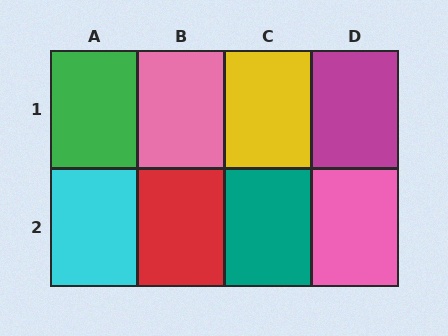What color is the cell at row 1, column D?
Magenta.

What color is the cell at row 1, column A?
Green.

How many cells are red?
1 cell is red.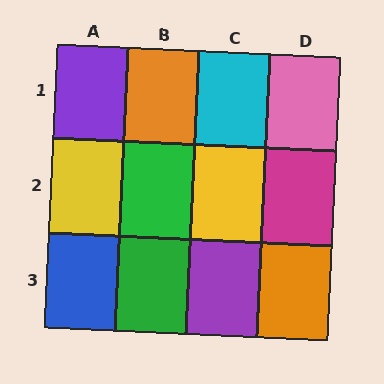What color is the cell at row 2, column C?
Yellow.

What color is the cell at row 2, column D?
Magenta.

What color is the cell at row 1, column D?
Pink.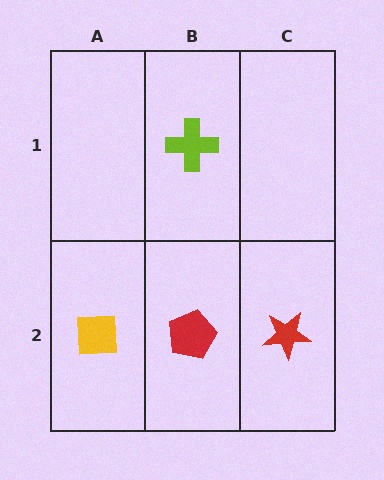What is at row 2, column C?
A red star.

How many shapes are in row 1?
1 shape.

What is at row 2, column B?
A red pentagon.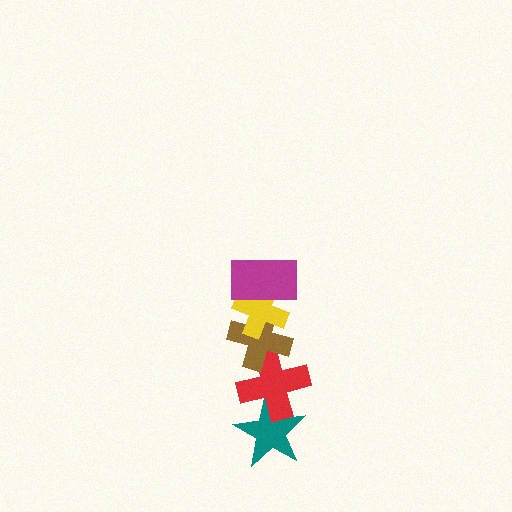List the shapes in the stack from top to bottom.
From top to bottom: the magenta rectangle, the yellow cross, the brown cross, the red cross, the teal star.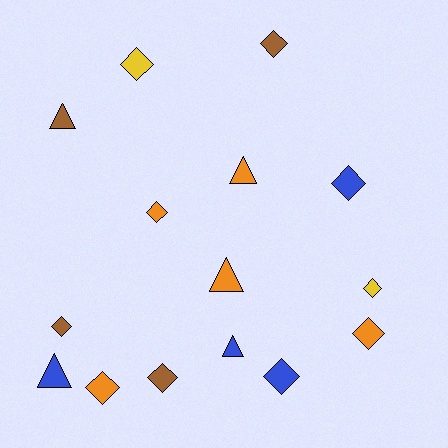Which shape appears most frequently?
Diamond, with 10 objects.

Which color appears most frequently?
Orange, with 5 objects.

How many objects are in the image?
There are 15 objects.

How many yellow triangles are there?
There are no yellow triangles.